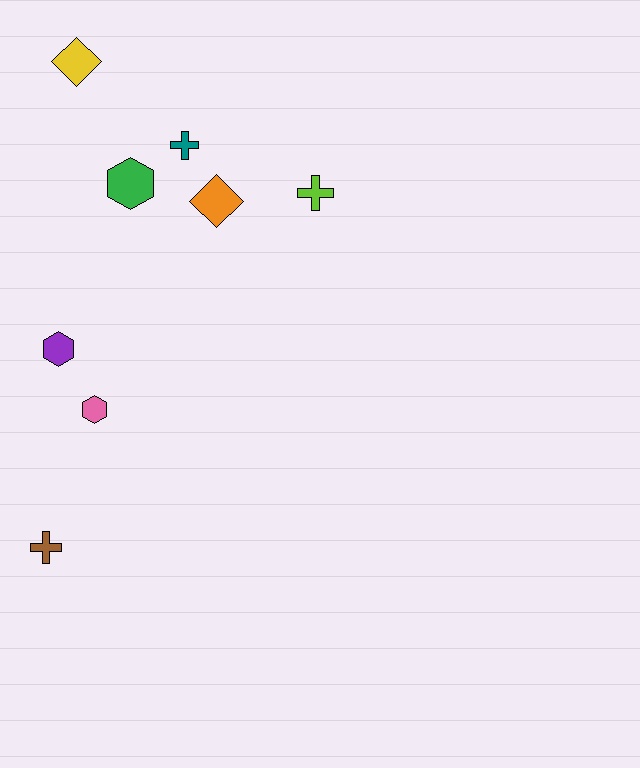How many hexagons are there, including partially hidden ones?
There are 3 hexagons.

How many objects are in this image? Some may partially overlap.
There are 8 objects.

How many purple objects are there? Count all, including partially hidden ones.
There is 1 purple object.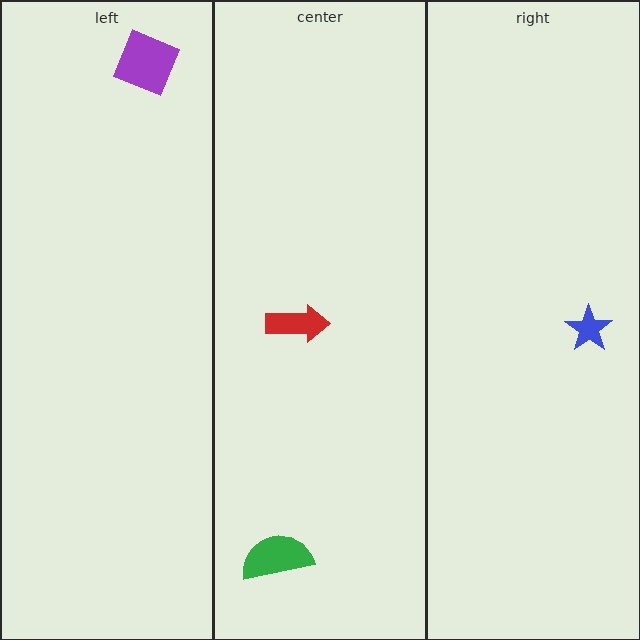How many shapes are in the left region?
1.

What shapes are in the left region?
The purple diamond.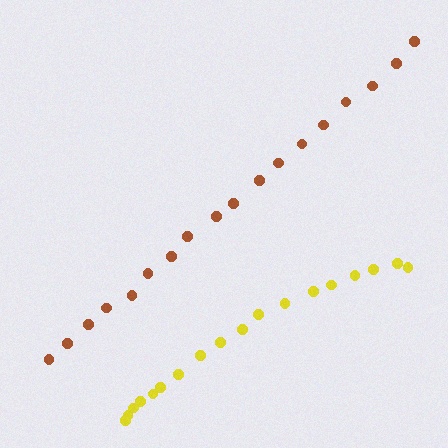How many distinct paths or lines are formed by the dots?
There are 2 distinct paths.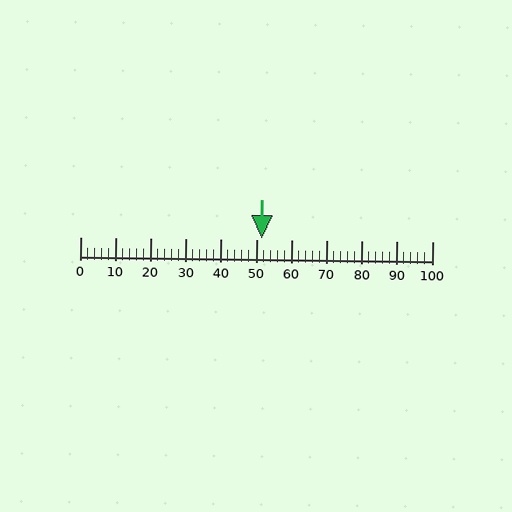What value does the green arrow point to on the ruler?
The green arrow points to approximately 52.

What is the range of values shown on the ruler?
The ruler shows values from 0 to 100.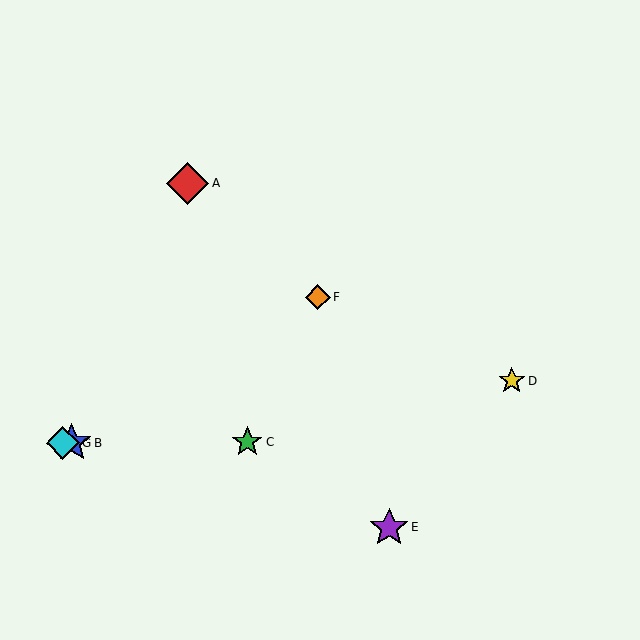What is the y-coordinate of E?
Object E is at y≈527.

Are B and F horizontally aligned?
No, B is at y≈443 and F is at y≈297.